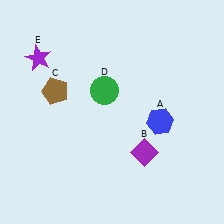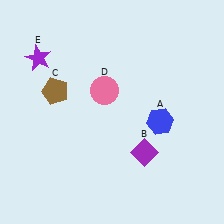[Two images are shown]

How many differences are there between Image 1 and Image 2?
There is 1 difference between the two images.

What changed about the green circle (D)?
In Image 1, D is green. In Image 2, it changed to pink.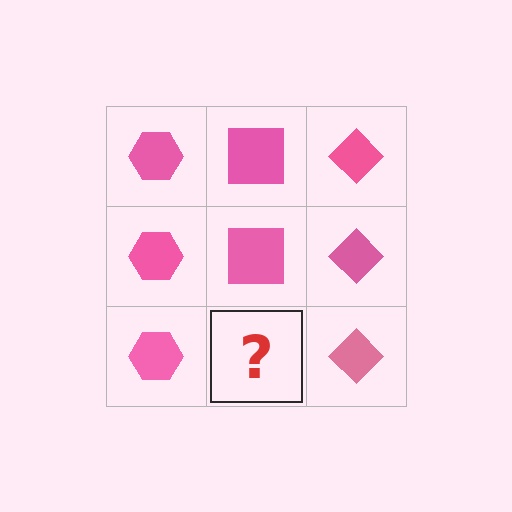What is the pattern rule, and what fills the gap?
The rule is that each column has a consistent shape. The gap should be filled with a pink square.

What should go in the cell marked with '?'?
The missing cell should contain a pink square.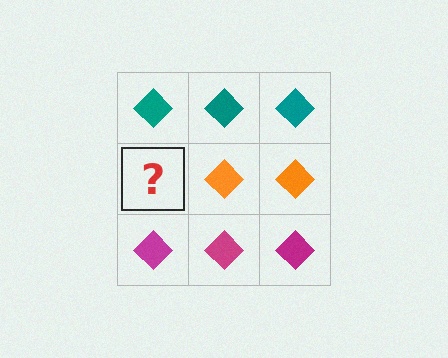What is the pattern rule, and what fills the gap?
The rule is that each row has a consistent color. The gap should be filled with an orange diamond.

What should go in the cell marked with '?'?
The missing cell should contain an orange diamond.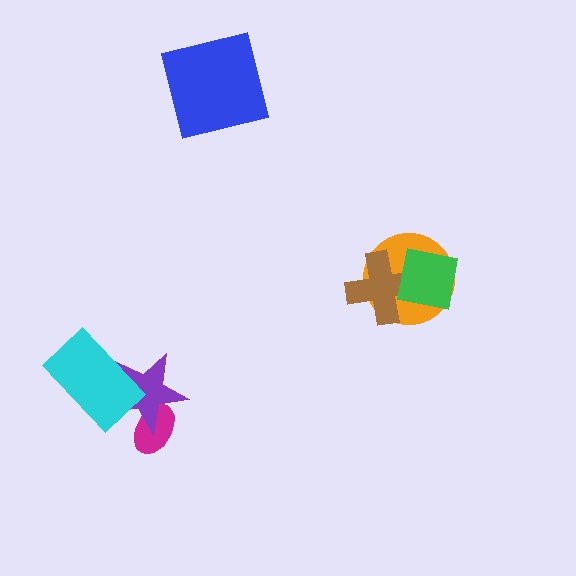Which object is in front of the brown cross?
The green square is in front of the brown cross.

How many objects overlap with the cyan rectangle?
1 object overlaps with the cyan rectangle.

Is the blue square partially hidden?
No, no other shape covers it.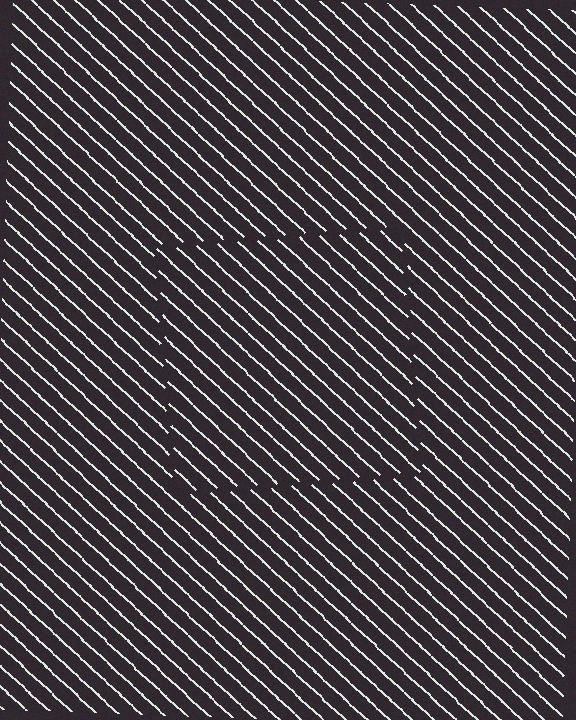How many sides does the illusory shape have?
4 sides — the line-ends trace a square.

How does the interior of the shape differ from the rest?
The interior of the shape contains the same grating, shifted by half a period — the contour is defined by the phase discontinuity where line-ends from the inner and outer gratings abut.